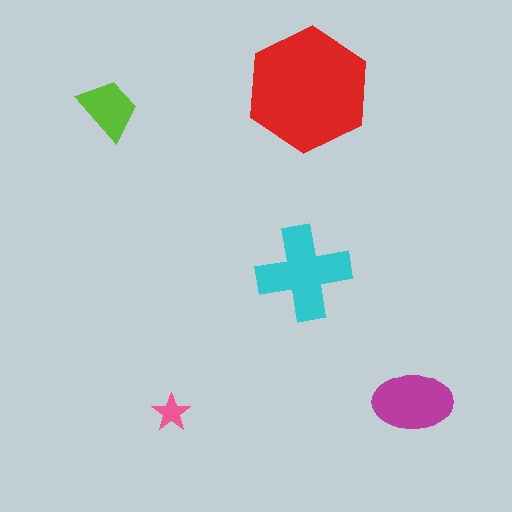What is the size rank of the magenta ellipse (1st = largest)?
3rd.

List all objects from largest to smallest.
The red hexagon, the cyan cross, the magenta ellipse, the lime trapezoid, the pink star.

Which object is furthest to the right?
The magenta ellipse is rightmost.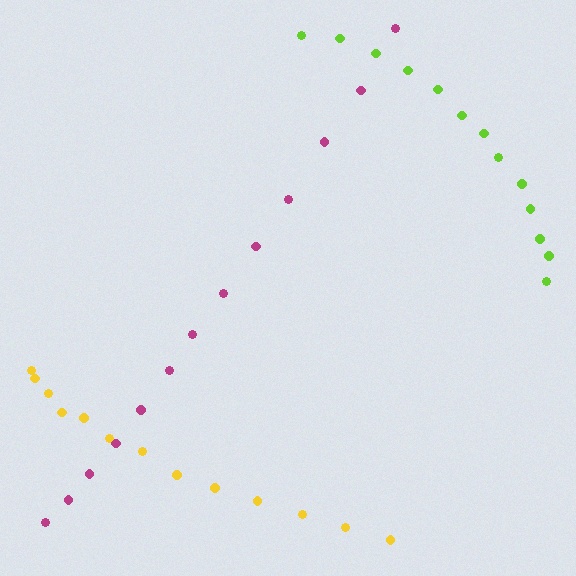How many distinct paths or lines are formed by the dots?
There are 3 distinct paths.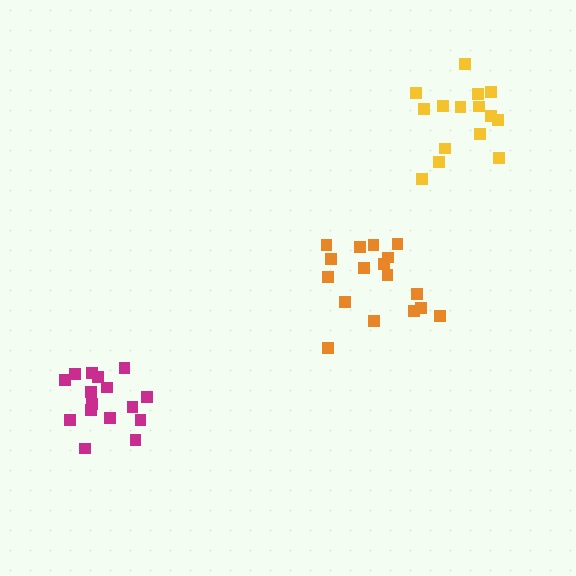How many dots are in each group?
Group 1: 17 dots, Group 2: 15 dots, Group 3: 16 dots (48 total).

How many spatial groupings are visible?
There are 3 spatial groupings.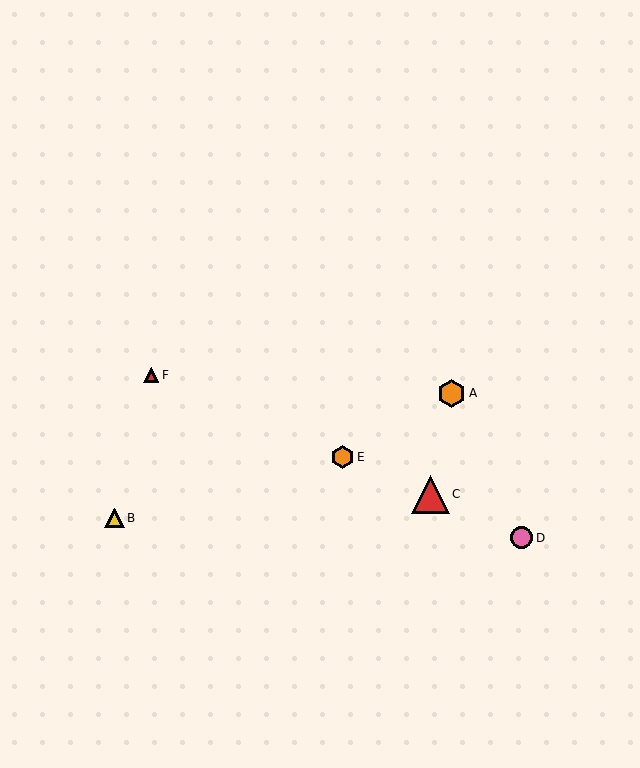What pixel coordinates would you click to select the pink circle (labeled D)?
Click at (522, 538) to select the pink circle D.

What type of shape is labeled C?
Shape C is a red triangle.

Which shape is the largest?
The red triangle (labeled C) is the largest.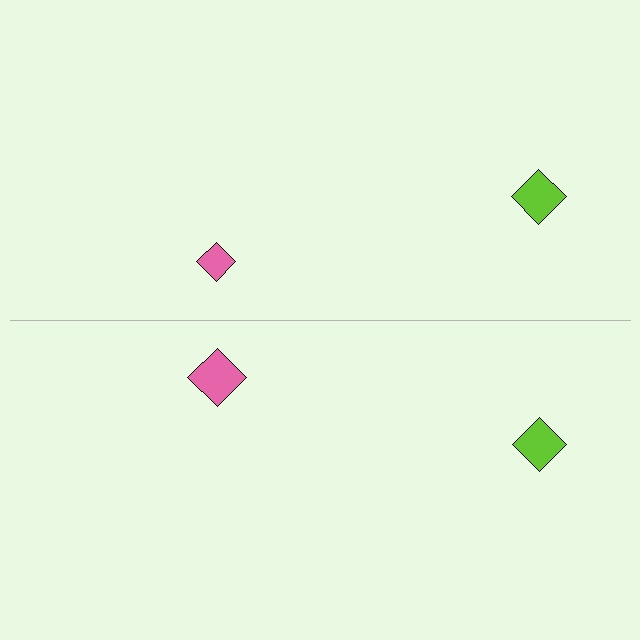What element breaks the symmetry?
The pink diamond on the bottom side has a different size than its mirror counterpart.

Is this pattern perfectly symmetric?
No, the pattern is not perfectly symmetric. The pink diamond on the bottom side has a different size than its mirror counterpart.